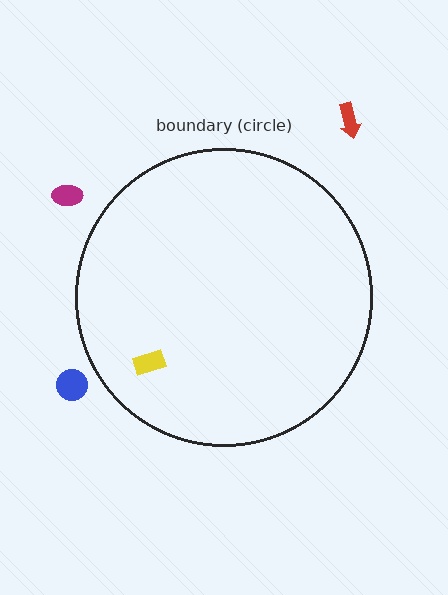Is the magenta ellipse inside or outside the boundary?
Outside.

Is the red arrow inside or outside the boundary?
Outside.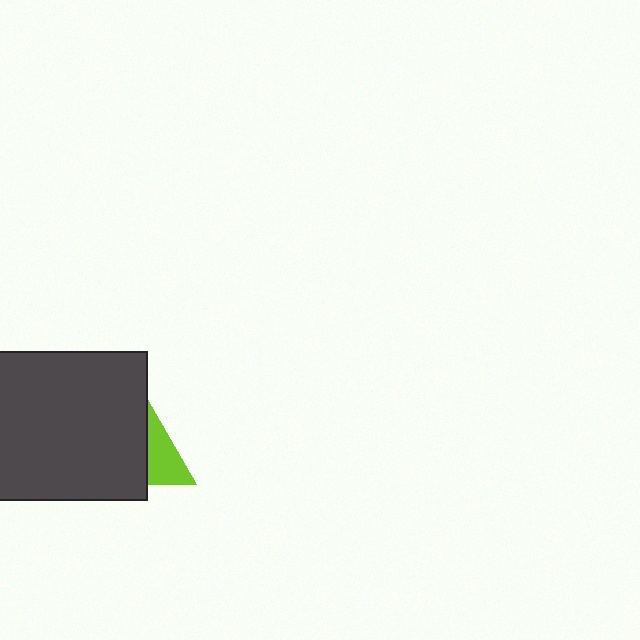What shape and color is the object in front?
The object in front is a dark gray rectangle.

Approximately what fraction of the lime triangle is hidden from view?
Roughly 62% of the lime triangle is hidden behind the dark gray rectangle.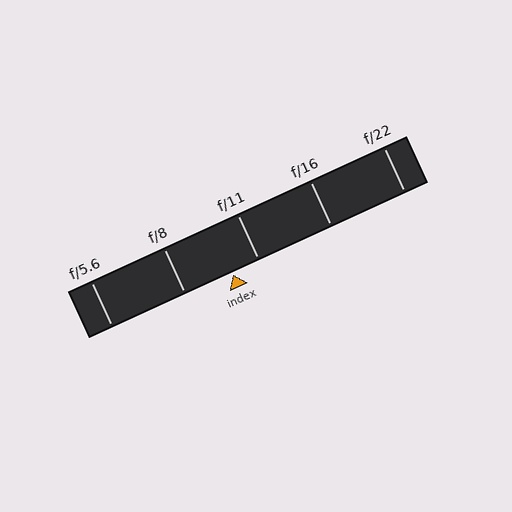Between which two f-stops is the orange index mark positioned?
The index mark is between f/8 and f/11.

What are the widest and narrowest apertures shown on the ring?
The widest aperture shown is f/5.6 and the narrowest is f/22.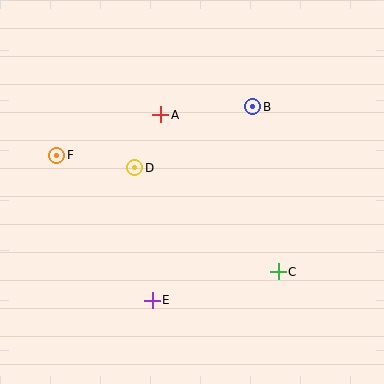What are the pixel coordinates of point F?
Point F is at (57, 155).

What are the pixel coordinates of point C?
Point C is at (278, 272).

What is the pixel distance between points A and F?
The distance between A and F is 112 pixels.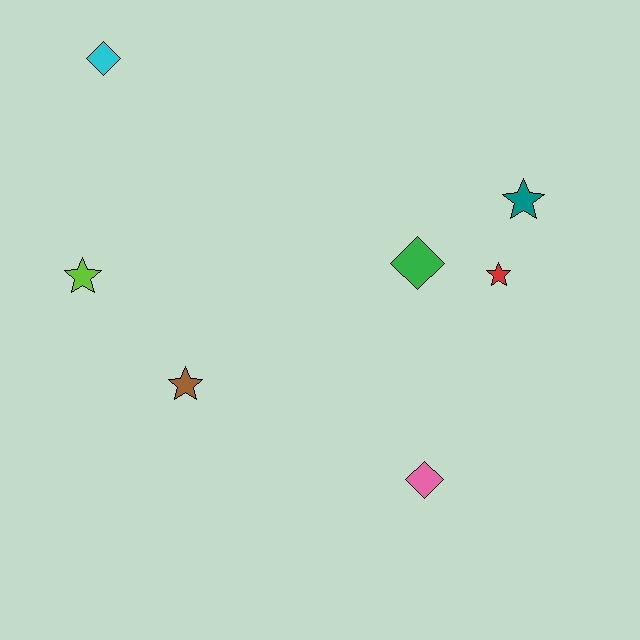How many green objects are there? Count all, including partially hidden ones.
There is 1 green object.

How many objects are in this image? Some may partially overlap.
There are 7 objects.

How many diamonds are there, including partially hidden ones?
There are 3 diamonds.